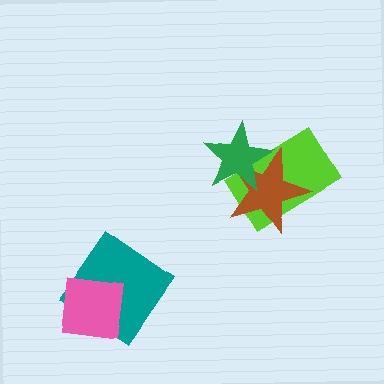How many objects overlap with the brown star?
2 objects overlap with the brown star.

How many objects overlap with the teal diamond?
1 object overlaps with the teal diamond.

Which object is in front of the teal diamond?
The pink square is in front of the teal diamond.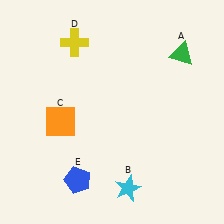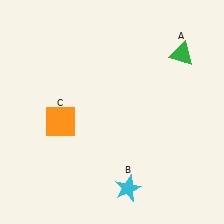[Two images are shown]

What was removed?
The blue pentagon (E), the yellow cross (D) were removed in Image 2.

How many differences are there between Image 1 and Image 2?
There are 2 differences between the two images.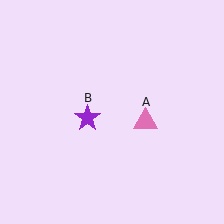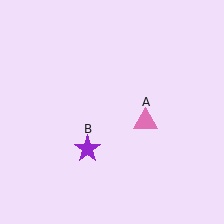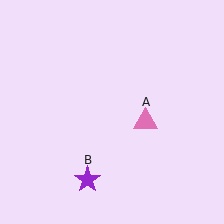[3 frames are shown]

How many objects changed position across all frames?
1 object changed position: purple star (object B).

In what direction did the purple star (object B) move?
The purple star (object B) moved down.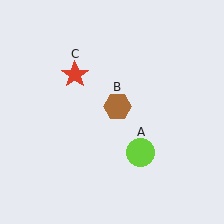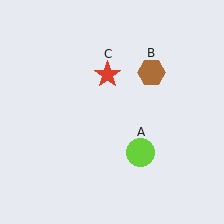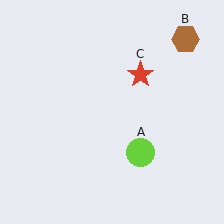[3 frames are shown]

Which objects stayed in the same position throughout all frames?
Lime circle (object A) remained stationary.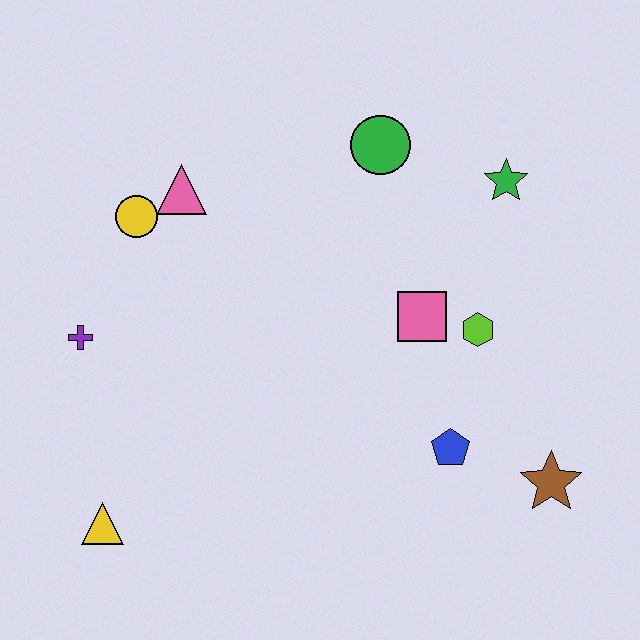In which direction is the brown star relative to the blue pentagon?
The brown star is to the right of the blue pentagon.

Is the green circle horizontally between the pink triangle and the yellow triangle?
No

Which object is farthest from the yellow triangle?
The green star is farthest from the yellow triangle.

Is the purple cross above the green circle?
No